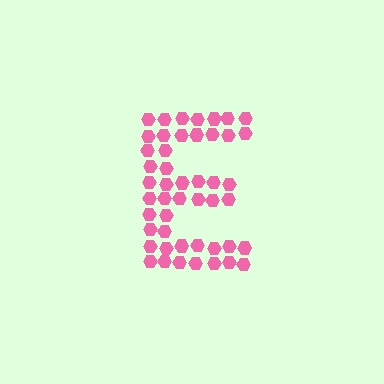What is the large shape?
The large shape is the letter E.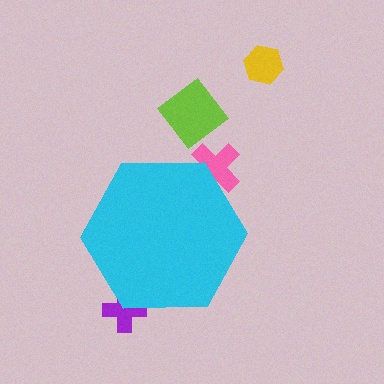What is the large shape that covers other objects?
A cyan hexagon.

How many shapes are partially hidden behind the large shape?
2 shapes are partially hidden.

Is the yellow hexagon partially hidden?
No, the yellow hexagon is fully visible.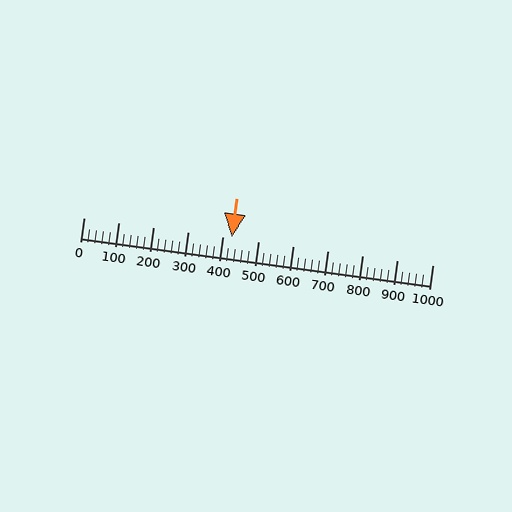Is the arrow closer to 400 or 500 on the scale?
The arrow is closer to 400.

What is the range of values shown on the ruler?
The ruler shows values from 0 to 1000.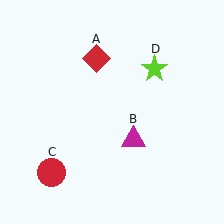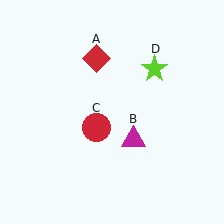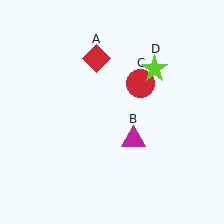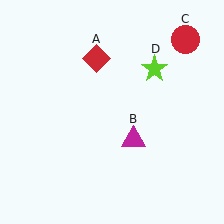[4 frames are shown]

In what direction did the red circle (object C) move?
The red circle (object C) moved up and to the right.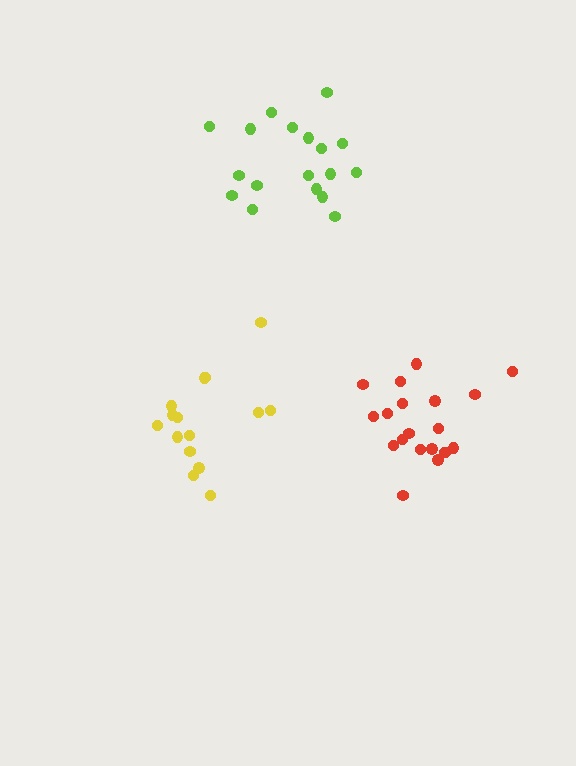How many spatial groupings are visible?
There are 3 spatial groupings.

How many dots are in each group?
Group 1: 15 dots, Group 2: 18 dots, Group 3: 20 dots (53 total).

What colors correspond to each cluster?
The clusters are colored: yellow, lime, red.